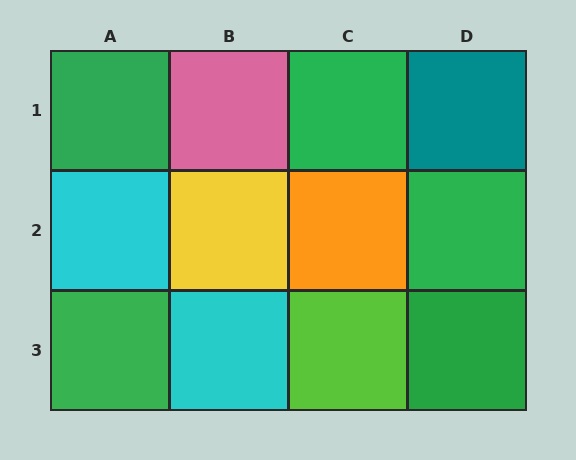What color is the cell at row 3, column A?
Green.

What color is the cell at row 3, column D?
Green.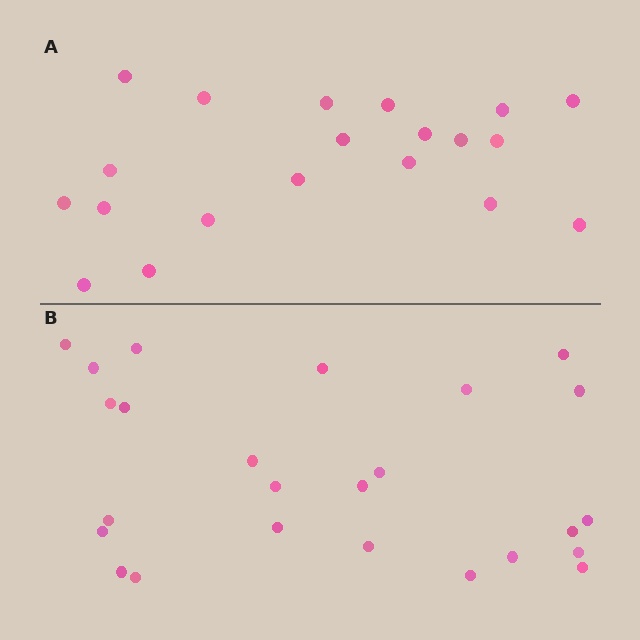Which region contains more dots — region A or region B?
Region B (the bottom region) has more dots.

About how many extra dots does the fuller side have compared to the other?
Region B has about 5 more dots than region A.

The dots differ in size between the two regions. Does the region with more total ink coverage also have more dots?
No. Region A has more total ink coverage because its dots are larger, but region B actually contains more individual dots. Total area can be misleading — the number of items is what matters here.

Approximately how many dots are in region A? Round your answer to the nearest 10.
About 20 dots.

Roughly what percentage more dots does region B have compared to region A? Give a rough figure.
About 25% more.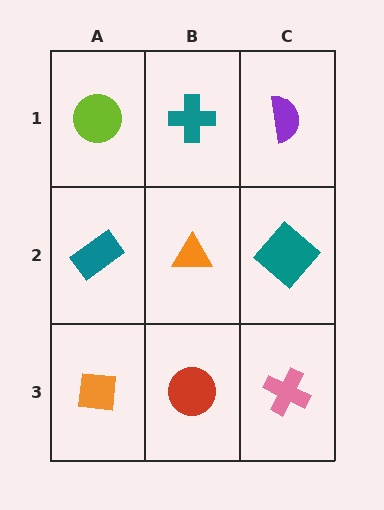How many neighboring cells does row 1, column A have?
2.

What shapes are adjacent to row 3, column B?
An orange triangle (row 2, column B), an orange square (row 3, column A), a pink cross (row 3, column C).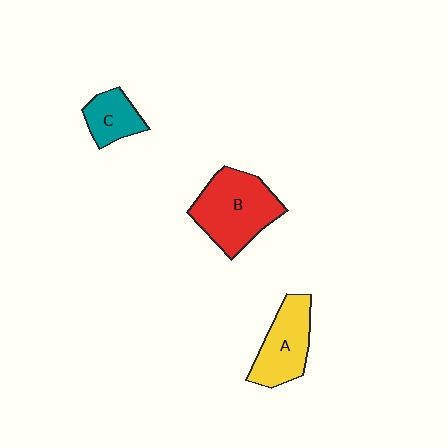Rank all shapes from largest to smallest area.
From largest to smallest: B (red), A (yellow), C (teal).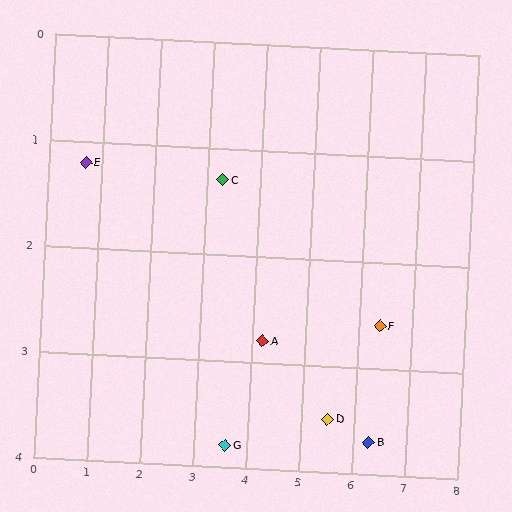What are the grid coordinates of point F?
Point F is at approximately (6.4, 2.6).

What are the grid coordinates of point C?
Point C is at approximately (3.3, 1.3).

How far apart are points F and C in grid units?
Points F and C are about 3.4 grid units apart.